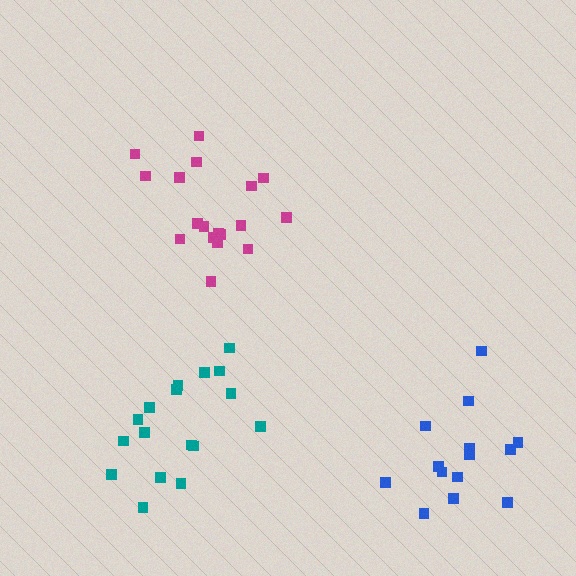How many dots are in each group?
Group 1: 14 dots, Group 2: 18 dots, Group 3: 17 dots (49 total).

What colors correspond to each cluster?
The clusters are colored: blue, magenta, teal.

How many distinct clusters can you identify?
There are 3 distinct clusters.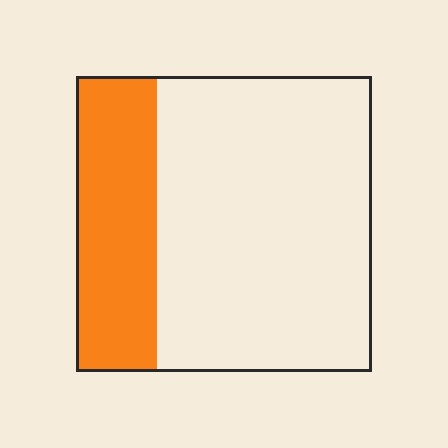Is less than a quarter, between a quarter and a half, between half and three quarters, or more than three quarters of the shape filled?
Between a quarter and a half.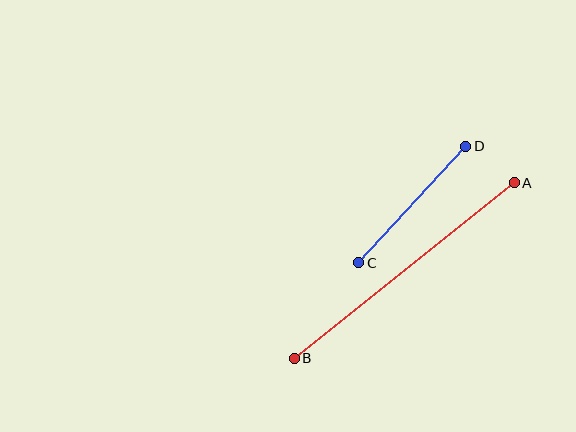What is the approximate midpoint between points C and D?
The midpoint is at approximately (412, 204) pixels.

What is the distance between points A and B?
The distance is approximately 281 pixels.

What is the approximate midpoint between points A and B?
The midpoint is at approximately (404, 271) pixels.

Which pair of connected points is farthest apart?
Points A and B are farthest apart.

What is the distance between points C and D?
The distance is approximately 158 pixels.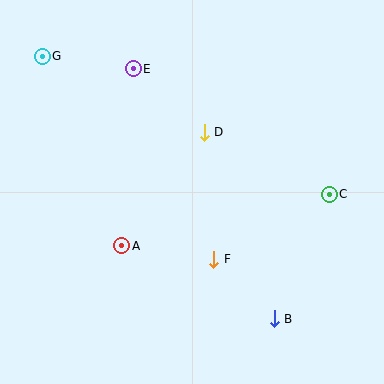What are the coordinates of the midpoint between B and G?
The midpoint between B and G is at (158, 188).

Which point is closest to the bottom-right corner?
Point B is closest to the bottom-right corner.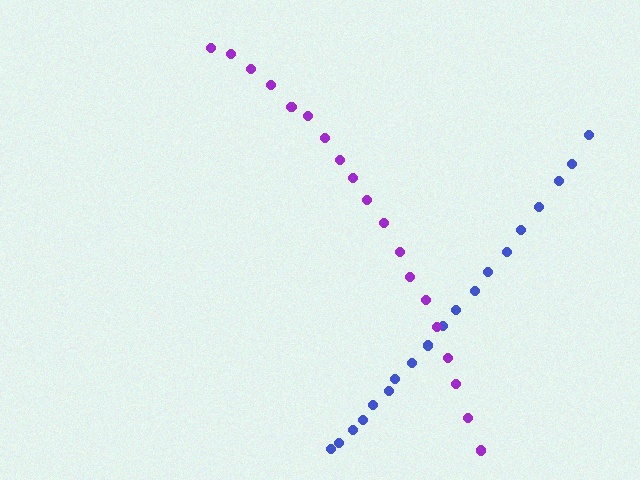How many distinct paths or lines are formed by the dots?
There are 2 distinct paths.